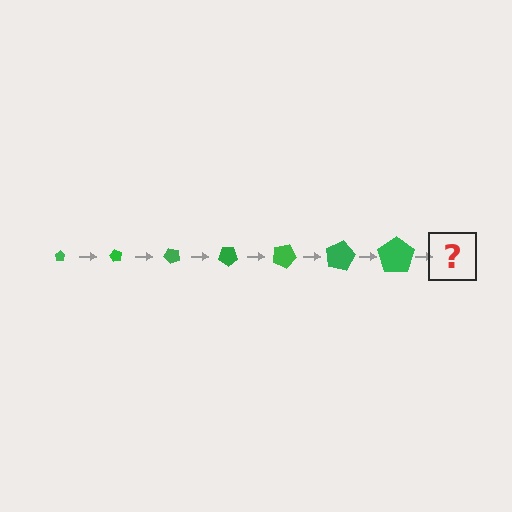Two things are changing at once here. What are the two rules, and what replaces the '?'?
The two rules are that the pentagon grows larger each step and it rotates 60 degrees each step. The '?' should be a pentagon, larger than the previous one and rotated 420 degrees from the start.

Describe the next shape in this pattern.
It should be a pentagon, larger than the previous one and rotated 420 degrees from the start.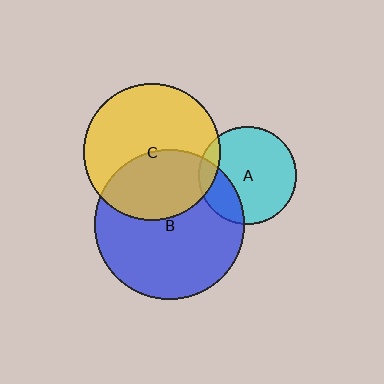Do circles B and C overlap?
Yes.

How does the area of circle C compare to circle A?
Approximately 1.9 times.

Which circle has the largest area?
Circle B (blue).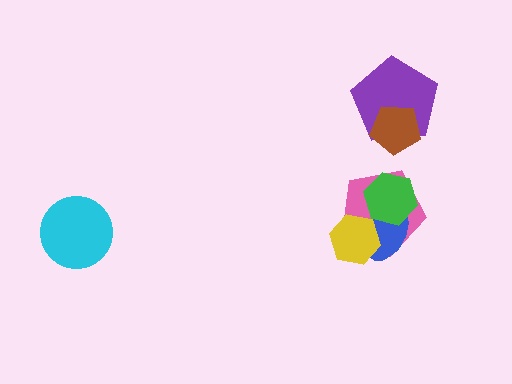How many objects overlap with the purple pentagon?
1 object overlaps with the purple pentagon.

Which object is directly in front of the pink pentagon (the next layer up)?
The blue ellipse is directly in front of the pink pentagon.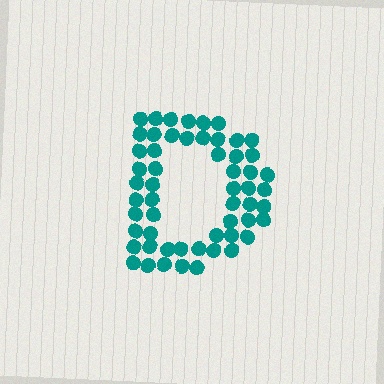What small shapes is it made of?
It is made of small circles.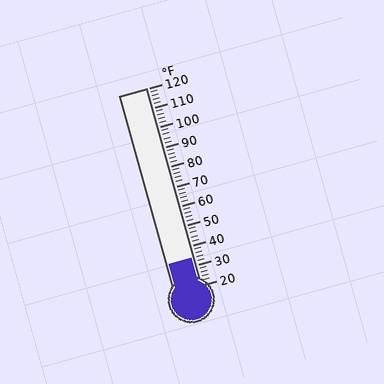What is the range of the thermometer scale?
The thermometer scale ranges from 20°F to 120°F.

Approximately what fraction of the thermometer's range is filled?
The thermometer is filled to approximately 15% of its range.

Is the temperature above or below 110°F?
The temperature is below 110°F.